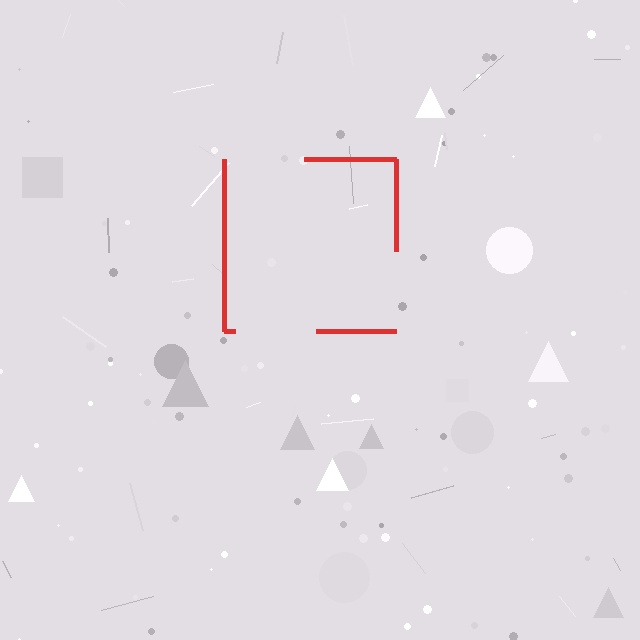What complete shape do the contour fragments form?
The contour fragments form a square.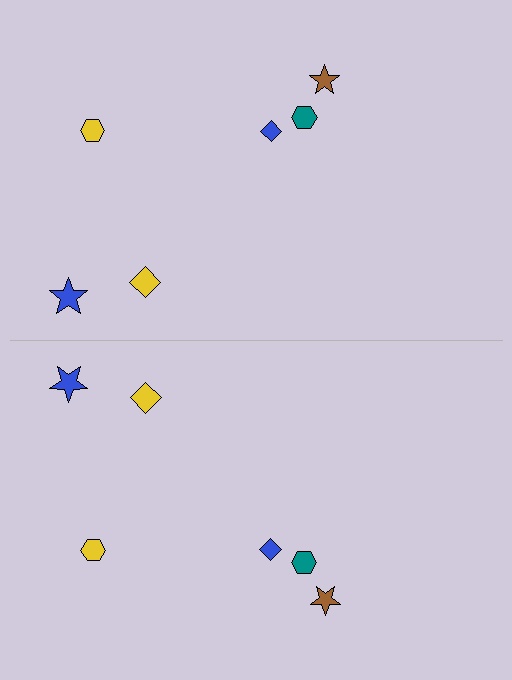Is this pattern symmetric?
Yes, this pattern has bilateral (reflection) symmetry.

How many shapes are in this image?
There are 12 shapes in this image.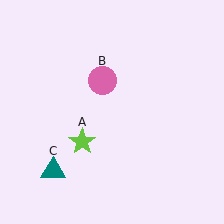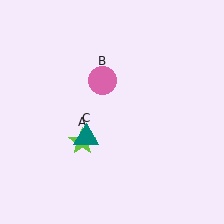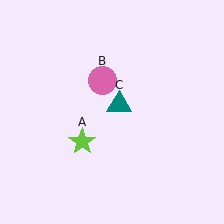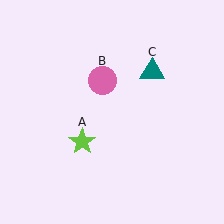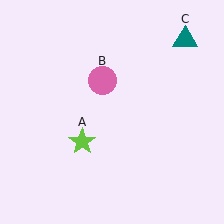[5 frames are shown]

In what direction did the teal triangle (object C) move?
The teal triangle (object C) moved up and to the right.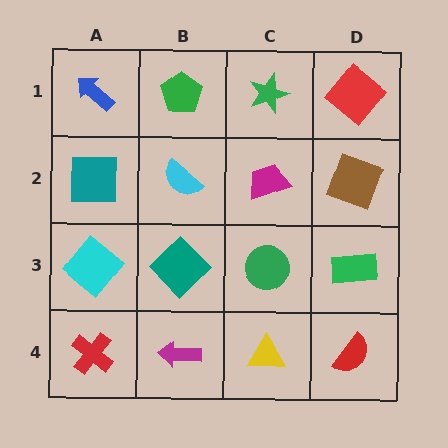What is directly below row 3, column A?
A red cross.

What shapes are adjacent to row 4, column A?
A cyan diamond (row 3, column A), a magenta arrow (row 4, column B).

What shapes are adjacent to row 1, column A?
A teal square (row 2, column A), a green pentagon (row 1, column B).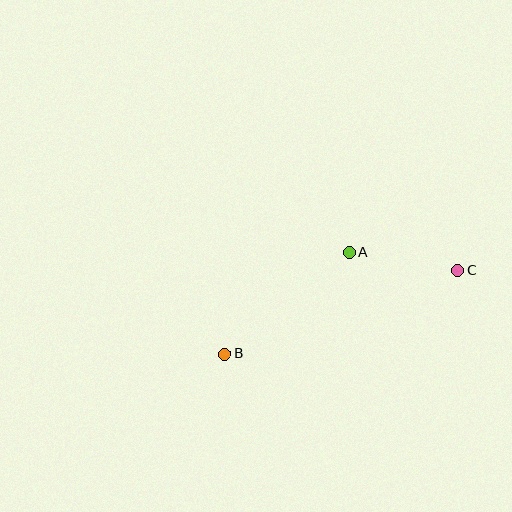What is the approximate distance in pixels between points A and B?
The distance between A and B is approximately 161 pixels.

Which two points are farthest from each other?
Points B and C are farthest from each other.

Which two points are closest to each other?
Points A and C are closest to each other.